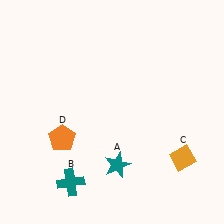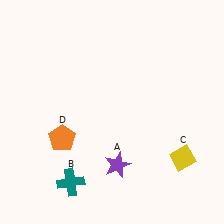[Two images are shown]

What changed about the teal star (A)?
In Image 1, A is teal. In Image 2, it changed to purple.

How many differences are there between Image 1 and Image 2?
There are 2 differences between the two images.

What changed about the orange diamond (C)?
In Image 1, C is orange. In Image 2, it changed to yellow.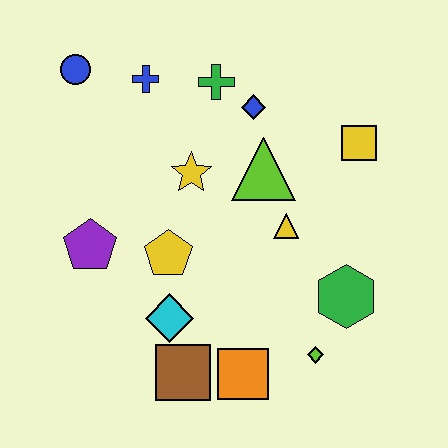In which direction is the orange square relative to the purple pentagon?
The orange square is to the right of the purple pentagon.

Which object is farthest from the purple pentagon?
The yellow square is farthest from the purple pentagon.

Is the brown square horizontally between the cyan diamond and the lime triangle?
Yes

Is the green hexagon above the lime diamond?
Yes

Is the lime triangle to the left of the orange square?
No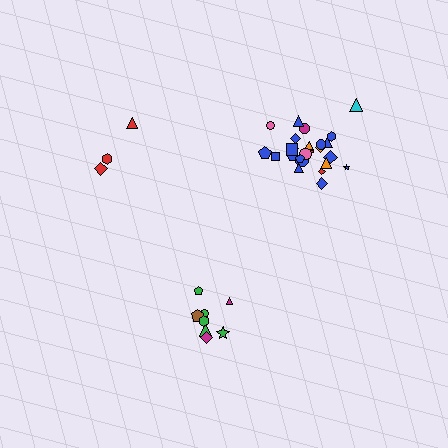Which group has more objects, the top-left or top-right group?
The top-right group.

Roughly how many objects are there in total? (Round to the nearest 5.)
Roughly 35 objects in total.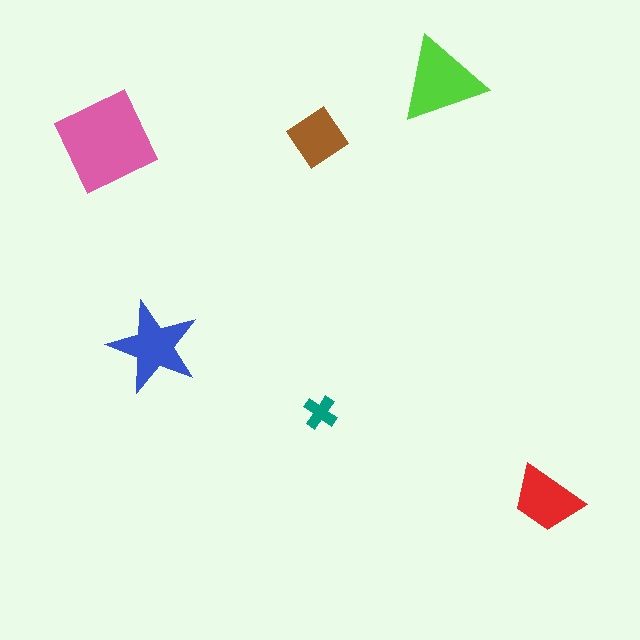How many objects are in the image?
There are 6 objects in the image.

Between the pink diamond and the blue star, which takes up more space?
The pink diamond.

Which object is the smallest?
The teal cross.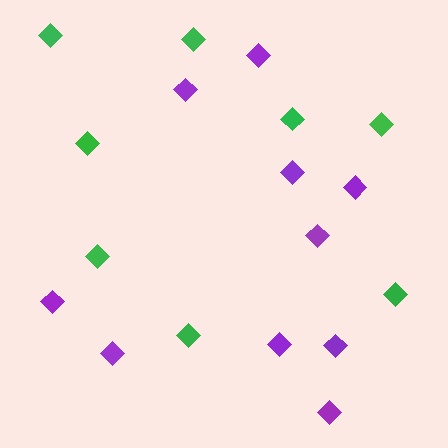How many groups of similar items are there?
There are 2 groups: one group of green diamonds (8) and one group of purple diamonds (10).